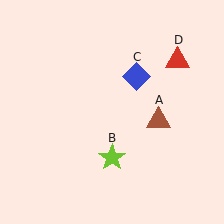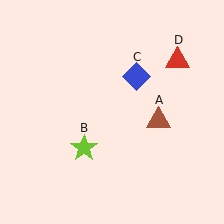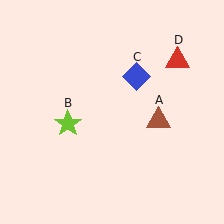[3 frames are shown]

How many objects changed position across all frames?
1 object changed position: lime star (object B).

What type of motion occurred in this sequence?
The lime star (object B) rotated clockwise around the center of the scene.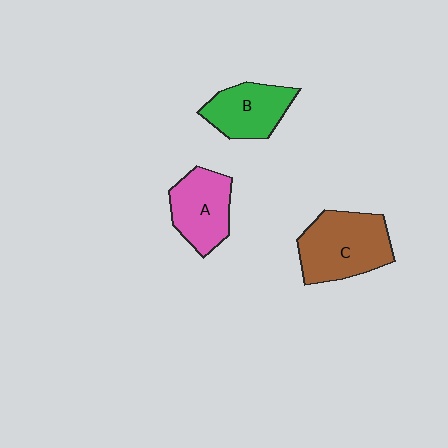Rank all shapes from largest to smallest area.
From largest to smallest: C (brown), A (pink), B (green).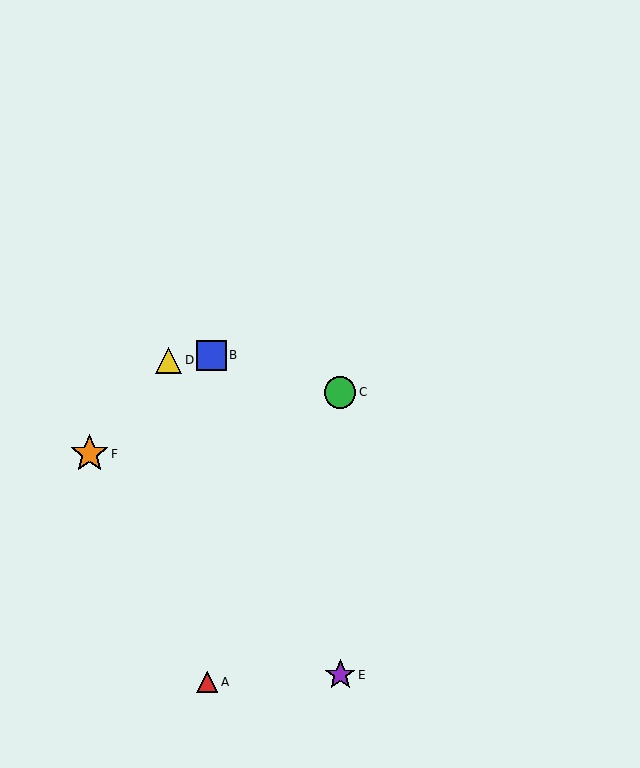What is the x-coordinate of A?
Object A is at x≈207.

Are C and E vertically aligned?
Yes, both are at x≈340.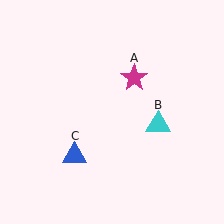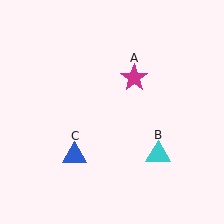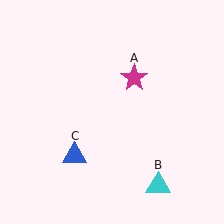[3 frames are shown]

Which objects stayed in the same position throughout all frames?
Magenta star (object A) and blue triangle (object C) remained stationary.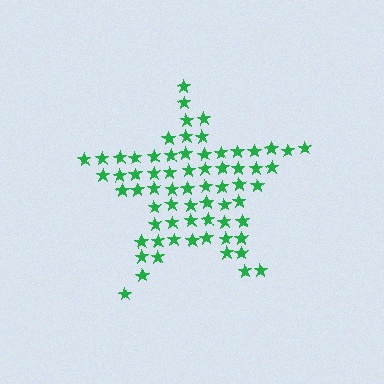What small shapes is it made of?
It is made of small stars.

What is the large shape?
The large shape is a star.